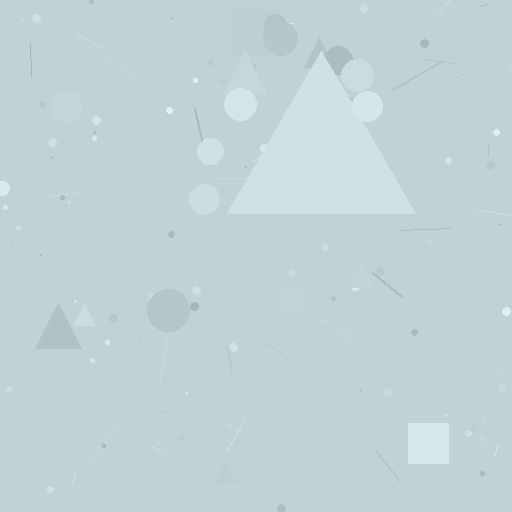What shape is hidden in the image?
A triangle is hidden in the image.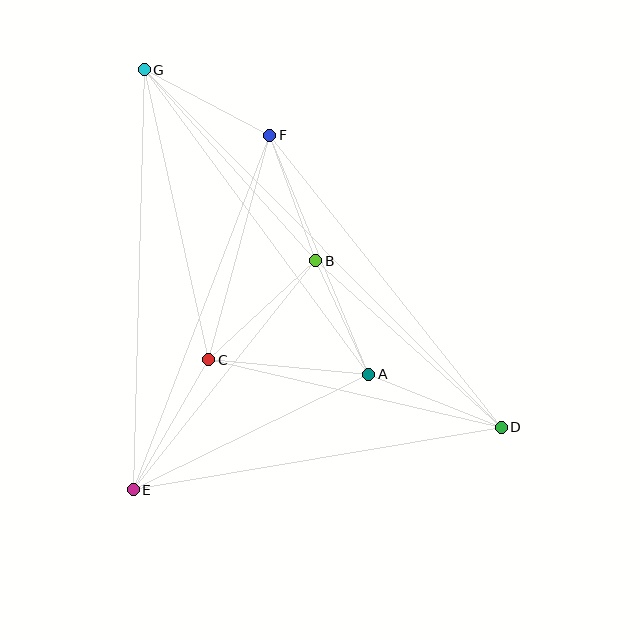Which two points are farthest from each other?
Points D and G are farthest from each other.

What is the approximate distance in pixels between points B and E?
The distance between B and E is approximately 293 pixels.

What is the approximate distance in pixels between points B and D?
The distance between B and D is approximately 249 pixels.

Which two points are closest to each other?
Points A and B are closest to each other.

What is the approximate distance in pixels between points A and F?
The distance between A and F is approximately 259 pixels.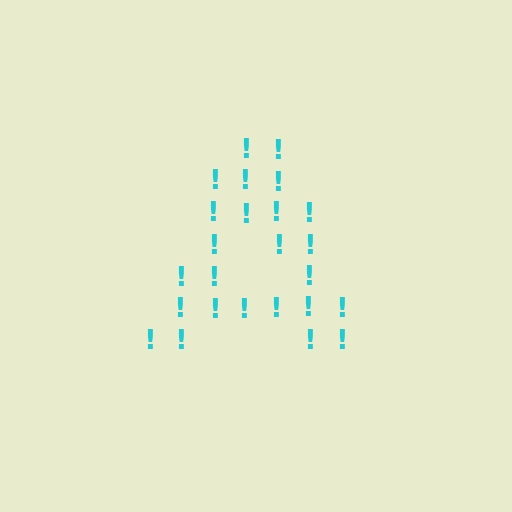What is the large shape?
The large shape is the letter A.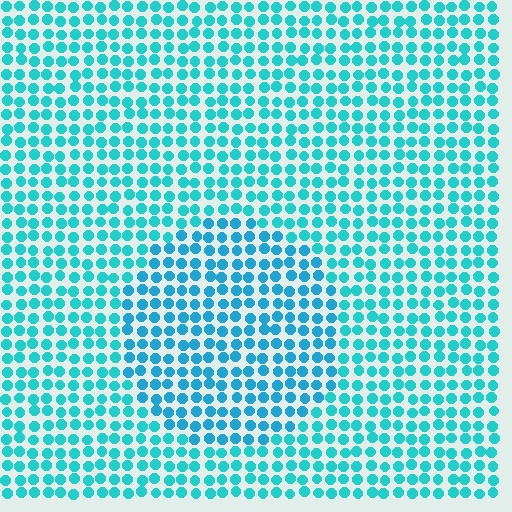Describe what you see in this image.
The image is filled with small cyan elements in a uniform arrangement. A circle-shaped region is visible where the elements are tinted to a slightly different hue, forming a subtle color boundary.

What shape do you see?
I see a circle.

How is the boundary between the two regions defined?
The boundary is defined purely by a slight shift in hue (about 16 degrees). Spacing, size, and orientation are identical on both sides.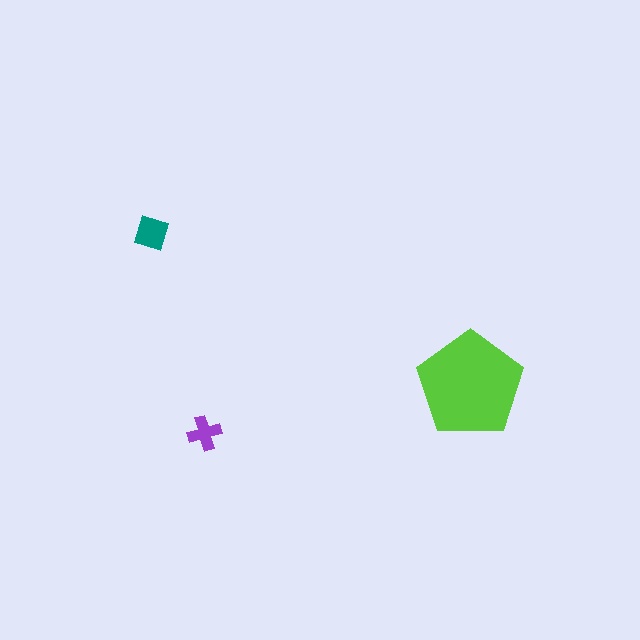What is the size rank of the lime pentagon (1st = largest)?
1st.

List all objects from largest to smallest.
The lime pentagon, the teal square, the purple cross.